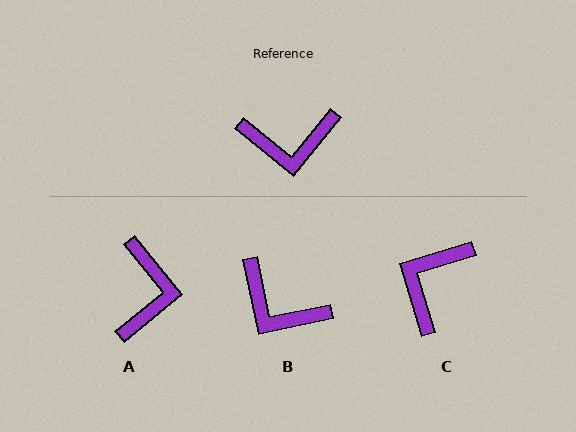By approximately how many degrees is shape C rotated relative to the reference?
Approximately 124 degrees clockwise.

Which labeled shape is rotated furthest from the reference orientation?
C, about 124 degrees away.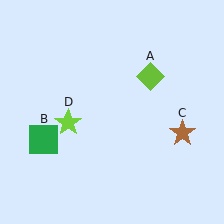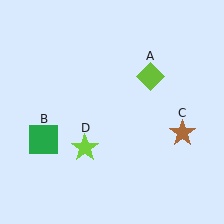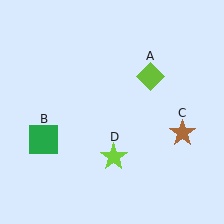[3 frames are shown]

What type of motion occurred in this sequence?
The lime star (object D) rotated counterclockwise around the center of the scene.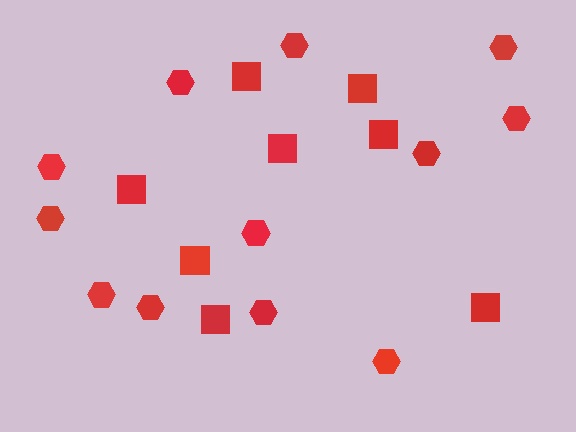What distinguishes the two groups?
There are 2 groups: one group of squares (8) and one group of hexagons (12).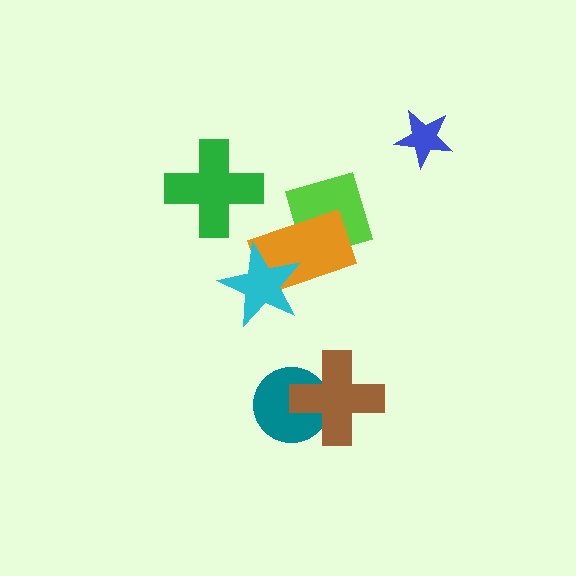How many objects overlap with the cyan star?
1 object overlaps with the cyan star.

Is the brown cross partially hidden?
No, no other shape covers it.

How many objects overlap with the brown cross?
1 object overlaps with the brown cross.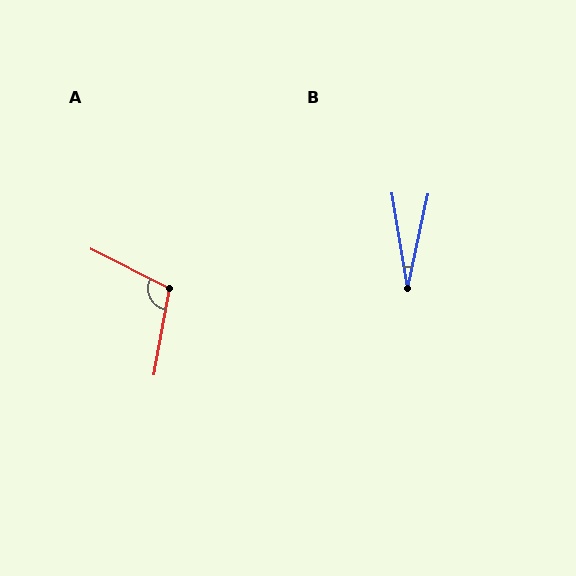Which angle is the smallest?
B, at approximately 21 degrees.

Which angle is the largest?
A, at approximately 107 degrees.